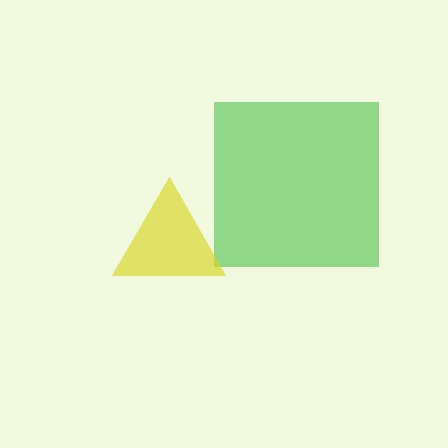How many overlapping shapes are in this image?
There are 2 overlapping shapes in the image.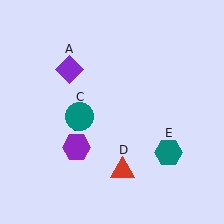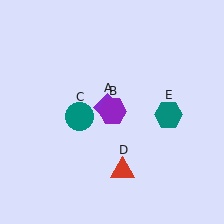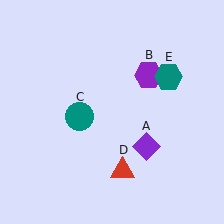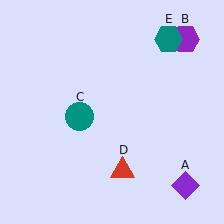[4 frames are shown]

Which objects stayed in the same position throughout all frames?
Teal circle (object C) and red triangle (object D) remained stationary.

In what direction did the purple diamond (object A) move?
The purple diamond (object A) moved down and to the right.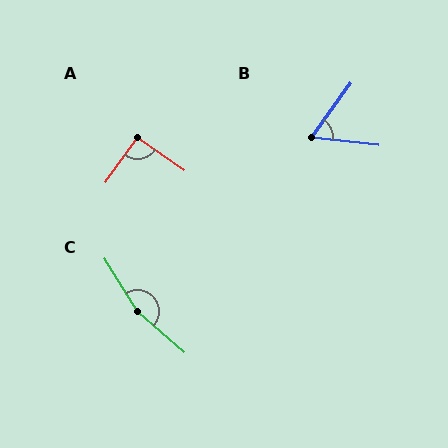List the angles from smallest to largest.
B (60°), A (90°), C (163°).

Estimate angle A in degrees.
Approximately 90 degrees.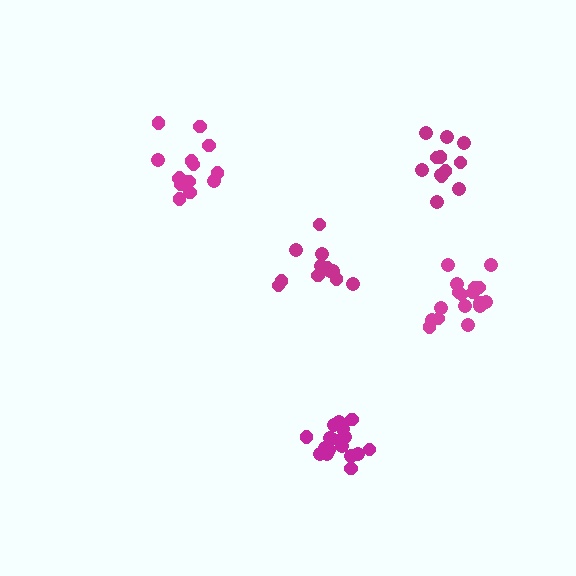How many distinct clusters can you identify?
There are 5 distinct clusters.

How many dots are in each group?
Group 1: 14 dots, Group 2: 12 dots, Group 3: 18 dots, Group 4: 12 dots, Group 5: 17 dots (73 total).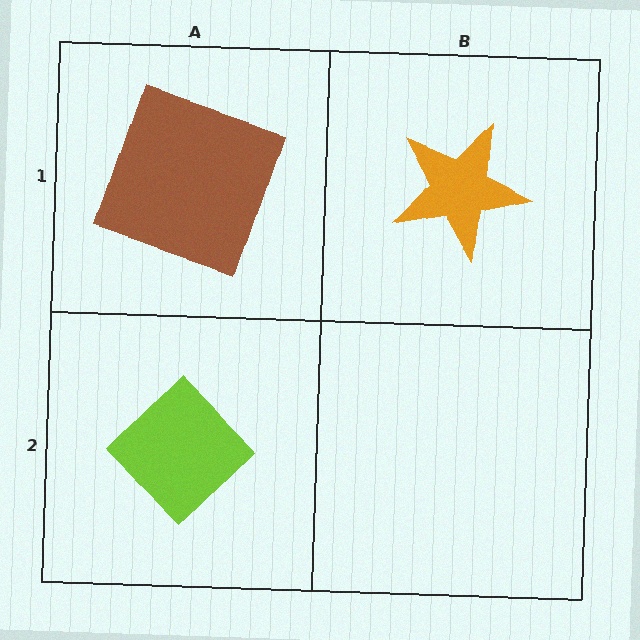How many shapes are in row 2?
1 shape.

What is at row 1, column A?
A brown square.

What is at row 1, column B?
An orange star.